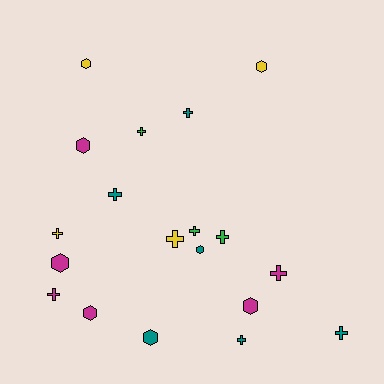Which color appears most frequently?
Teal, with 6 objects.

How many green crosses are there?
There are 3 green crosses.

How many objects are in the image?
There are 19 objects.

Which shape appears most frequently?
Cross, with 11 objects.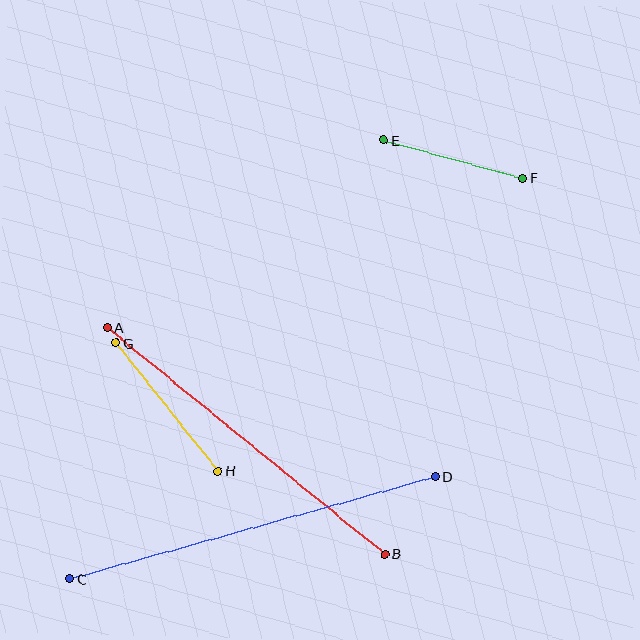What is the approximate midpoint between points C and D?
The midpoint is at approximately (253, 528) pixels.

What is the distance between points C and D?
The distance is approximately 380 pixels.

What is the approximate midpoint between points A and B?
The midpoint is at approximately (246, 441) pixels.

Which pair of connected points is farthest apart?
Points C and D are farthest apart.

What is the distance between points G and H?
The distance is approximately 163 pixels.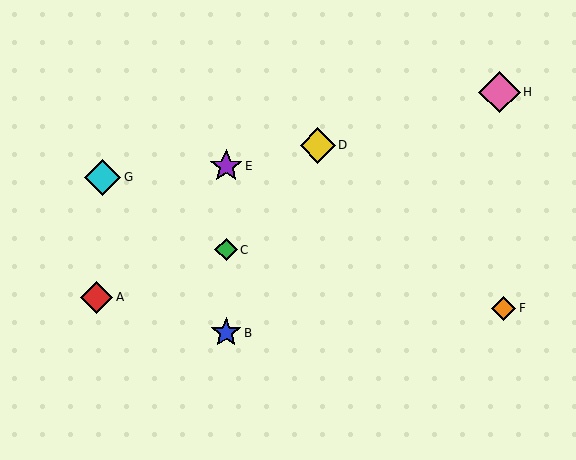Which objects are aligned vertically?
Objects B, C, E are aligned vertically.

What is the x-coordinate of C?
Object C is at x≈226.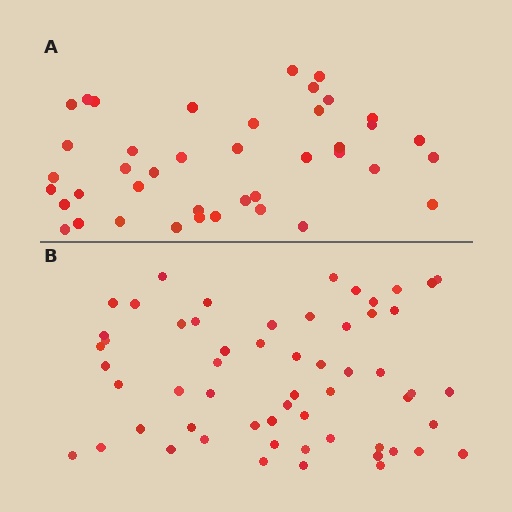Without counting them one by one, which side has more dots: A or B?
Region B (the bottom region) has more dots.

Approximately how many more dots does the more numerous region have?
Region B has approximately 15 more dots than region A.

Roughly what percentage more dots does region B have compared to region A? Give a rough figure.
About 40% more.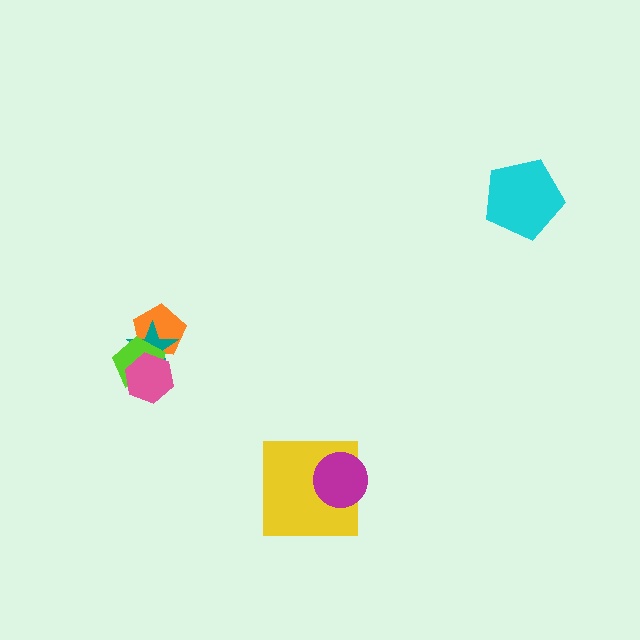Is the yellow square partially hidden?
Yes, it is partially covered by another shape.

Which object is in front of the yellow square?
The magenta circle is in front of the yellow square.